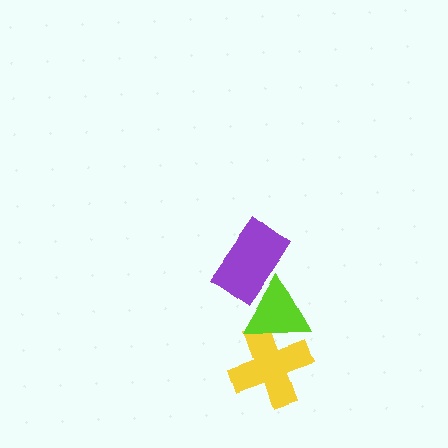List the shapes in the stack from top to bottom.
From top to bottom: the purple rectangle, the lime triangle, the yellow cross.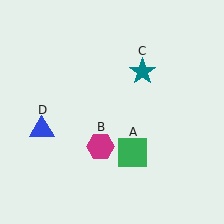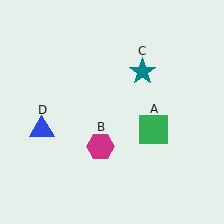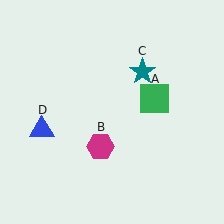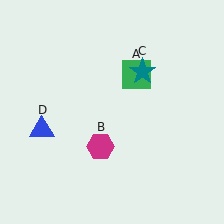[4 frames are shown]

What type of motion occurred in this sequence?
The green square (object A) rotated counterclockwise around the center of the scene.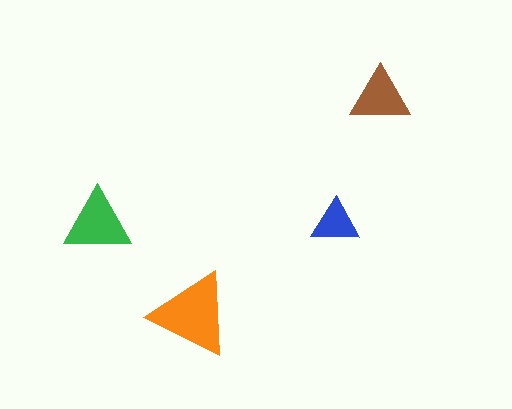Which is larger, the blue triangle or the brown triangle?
The brown one.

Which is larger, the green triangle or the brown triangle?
The green one.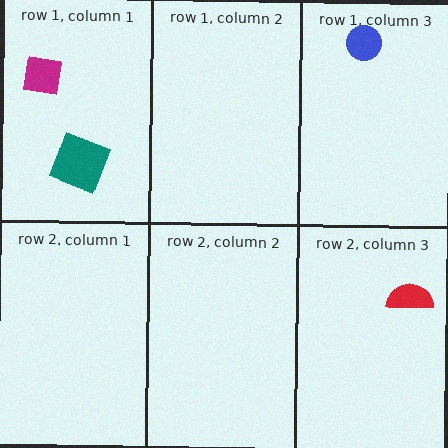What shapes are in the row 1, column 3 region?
The blue circle.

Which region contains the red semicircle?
The row 2, column 3 region.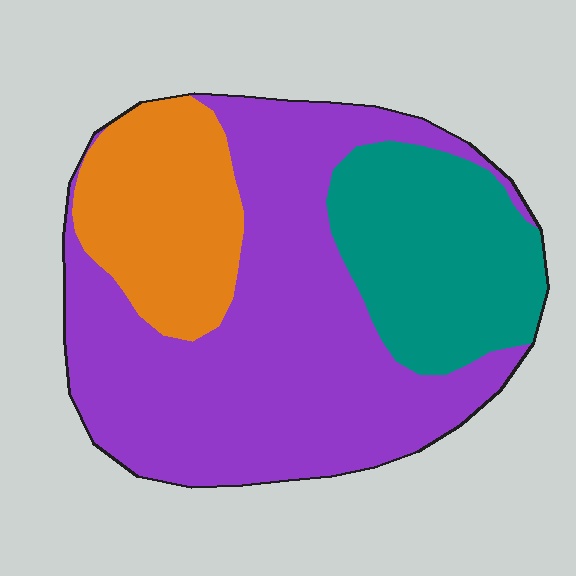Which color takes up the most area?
Purple, at roughly 55%.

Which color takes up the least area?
Orange, at roughly 20%.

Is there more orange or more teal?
Teal.